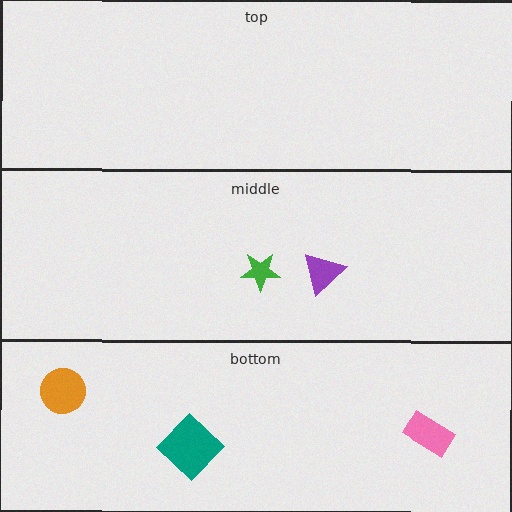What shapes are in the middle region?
The green star, the purple triangle.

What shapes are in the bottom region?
The orange circle, the pink rectangle, the teal diamond.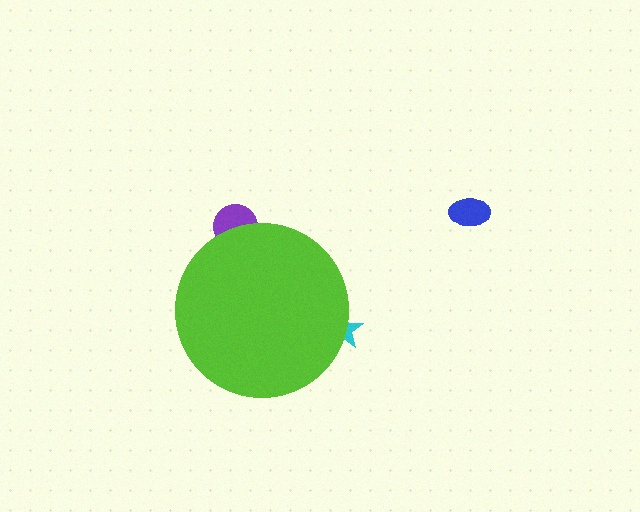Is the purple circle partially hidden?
Yes, the purple circle is partially hidden behind the lime circle.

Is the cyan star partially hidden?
Yes, the cyan star is partially hidden behind the lime circle.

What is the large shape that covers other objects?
A lime circle.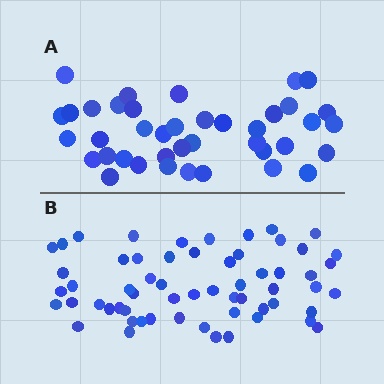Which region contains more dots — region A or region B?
Region B (the bottom region) has more dots.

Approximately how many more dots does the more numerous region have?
Region B has approximately 20 more dots than region A.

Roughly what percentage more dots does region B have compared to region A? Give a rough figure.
About 50% more.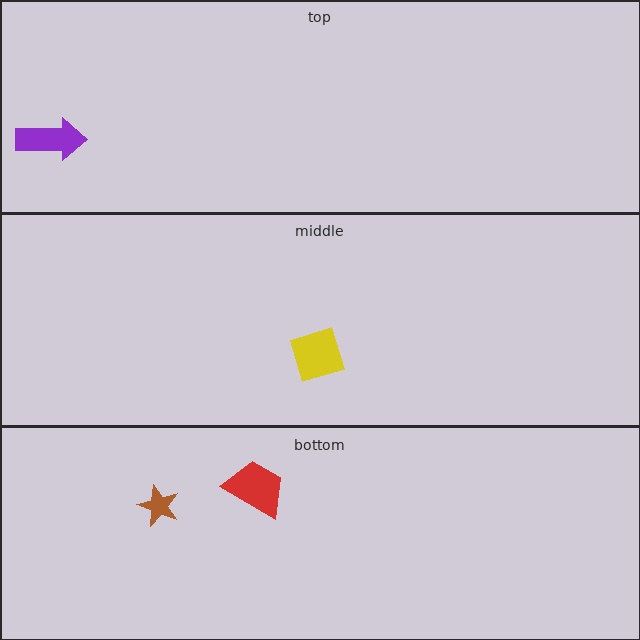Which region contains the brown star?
The bottom region.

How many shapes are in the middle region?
1.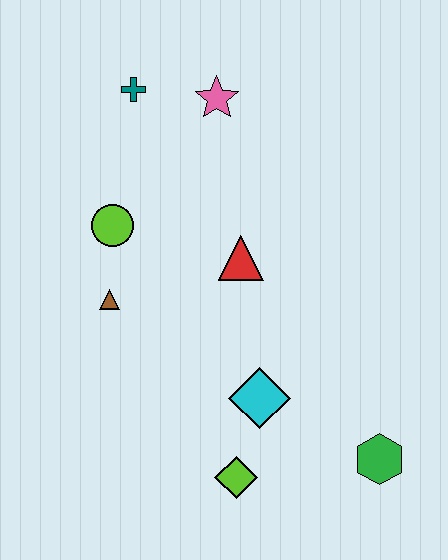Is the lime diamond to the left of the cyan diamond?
Yes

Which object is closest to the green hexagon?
The cyan diamond is closest to the green hexagon.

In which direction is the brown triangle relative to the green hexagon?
The brown triangle is to the left of the green hexagon.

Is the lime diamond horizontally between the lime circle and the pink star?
No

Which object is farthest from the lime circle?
The green hexagon is farthest from the lime circle.